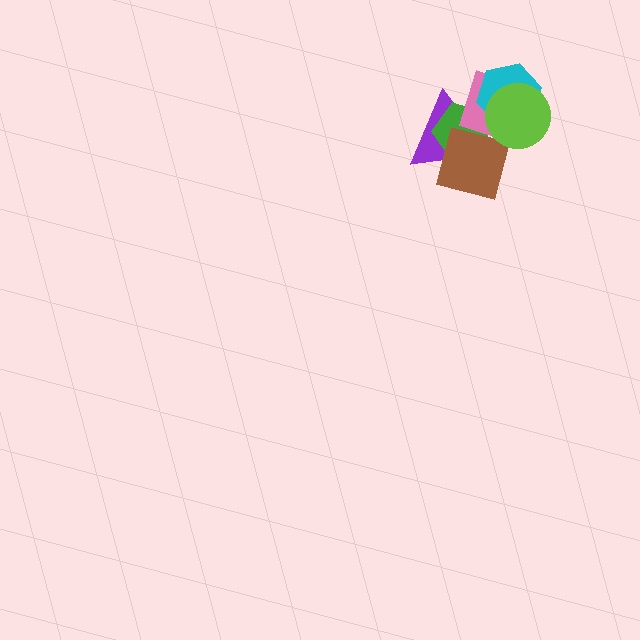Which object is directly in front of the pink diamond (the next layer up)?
The cyan hexagon is directly in front of the pink diamond.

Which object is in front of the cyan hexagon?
The lime circle is in front of the cyan hexagon.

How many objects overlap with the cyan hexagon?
2 objects overlap with the cyan hexagon.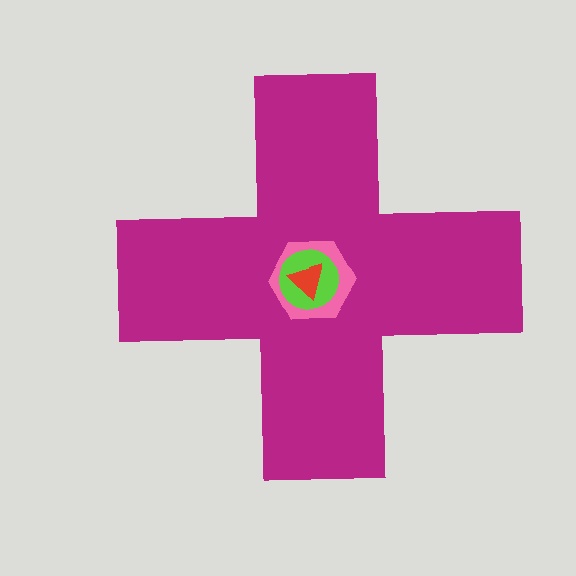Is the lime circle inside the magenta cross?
Yes.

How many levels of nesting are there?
4.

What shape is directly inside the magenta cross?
The pink hexagon.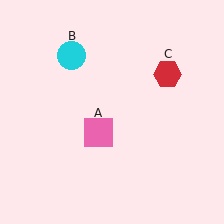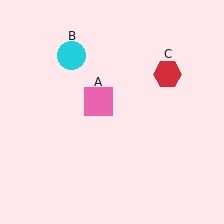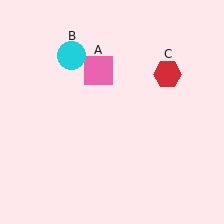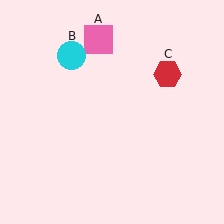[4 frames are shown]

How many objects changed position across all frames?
1 object changed position: pink square (object A).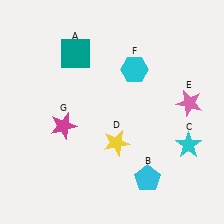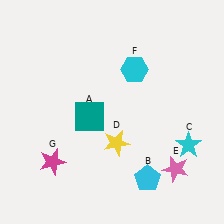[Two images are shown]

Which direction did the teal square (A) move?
The teal square (A) moved down.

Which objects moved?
The objects that moved are: the teal square (A), the pink star (E), the magenta star (G).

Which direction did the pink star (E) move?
The pink star (E) moved down.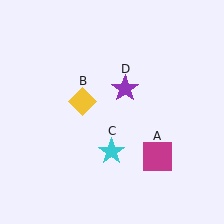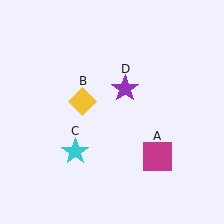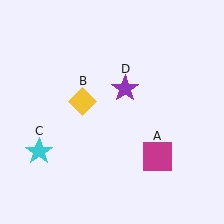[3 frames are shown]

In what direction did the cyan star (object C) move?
The cyan star (object C) moved left.